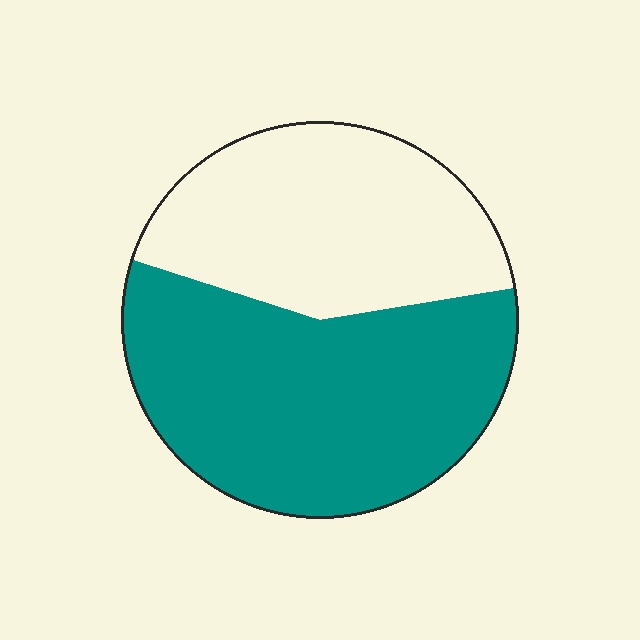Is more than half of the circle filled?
Yes.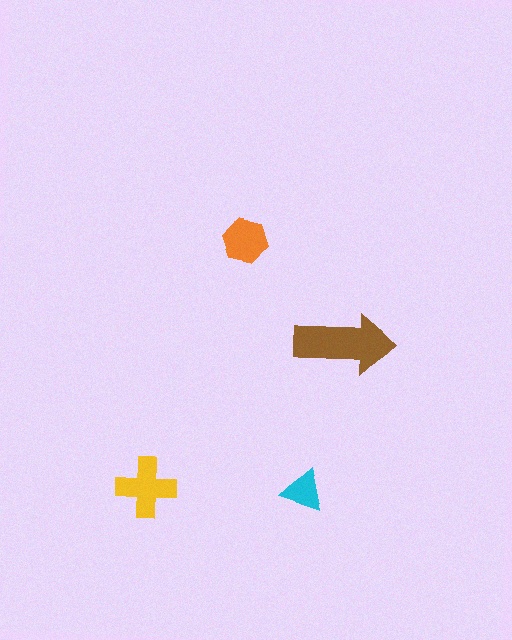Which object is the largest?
The brown arrow.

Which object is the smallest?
The cyan triangle.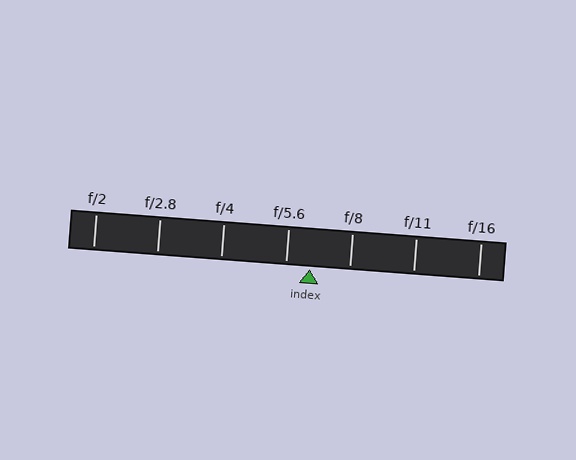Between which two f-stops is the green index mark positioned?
The index mark is between f/5.6 and f/8.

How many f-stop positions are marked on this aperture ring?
There are 7 f-stop positions marked.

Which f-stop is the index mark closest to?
The index mark is closest to f/5.6.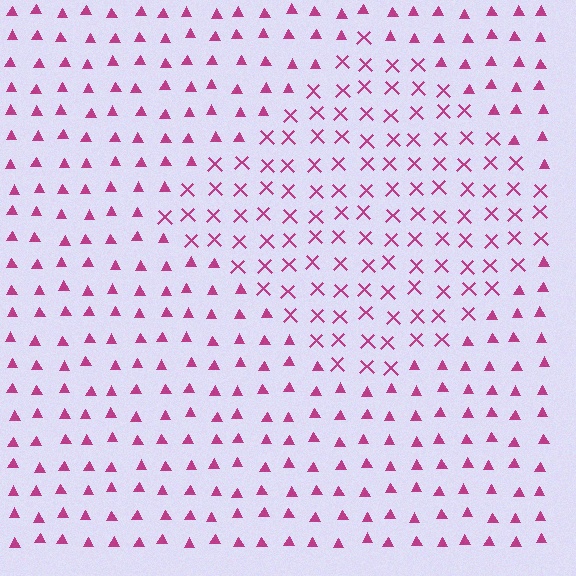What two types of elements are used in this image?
The image uses X marks inside the diamond region and triangles outside it.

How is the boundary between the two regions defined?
The boundary is defined by a change in element shape: X marks inside vs. triangles outside. All elements share the same color and spacing.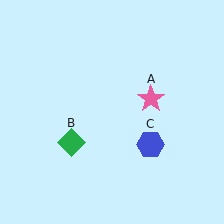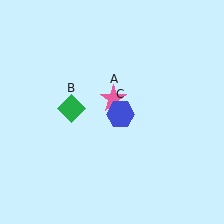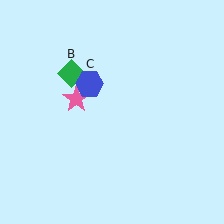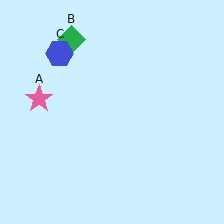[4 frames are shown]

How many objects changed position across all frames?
3 objects changed position: pink star (object A), green diamond (object B), blue hexagon (object C).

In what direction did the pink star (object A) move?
The pink star (object A) moved left.